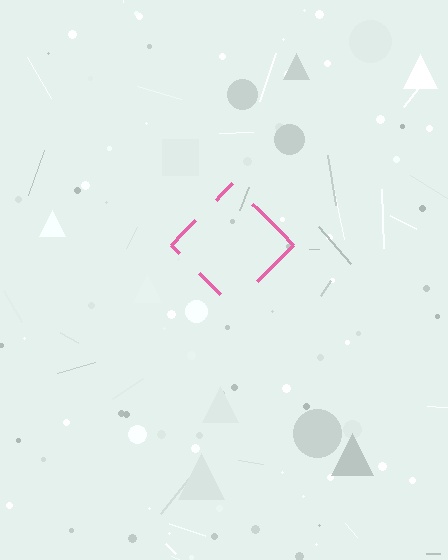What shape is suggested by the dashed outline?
The dashed outline suggests a diamond.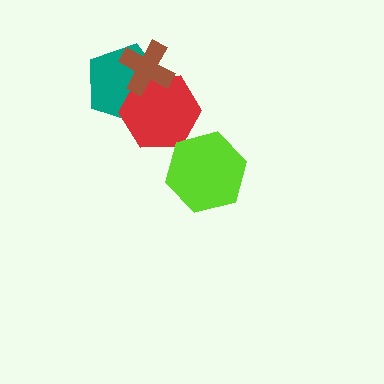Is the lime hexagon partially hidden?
No, no other shape covers it.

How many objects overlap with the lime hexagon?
0 objects overlap with the lime hexagon.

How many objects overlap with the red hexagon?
2 objects overlap with the red hexagon.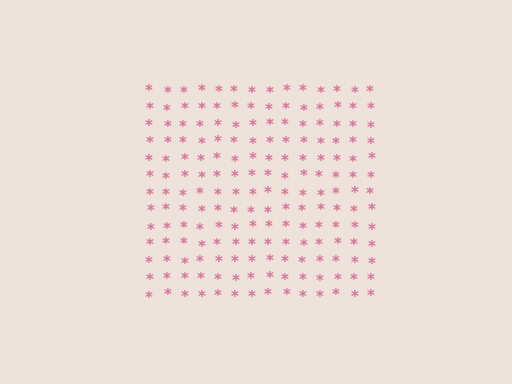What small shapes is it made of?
It is made of small asterisks.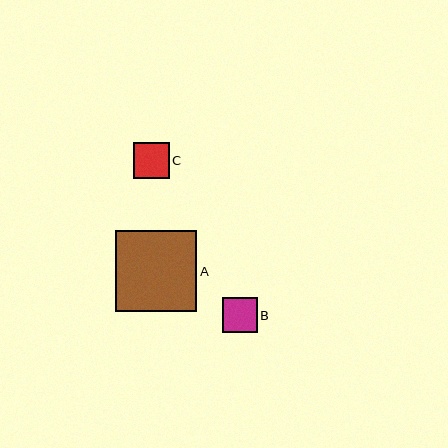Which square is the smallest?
Square B is the smallest with a size of approximately 35 pixels.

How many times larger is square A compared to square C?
Square A is approximately 2.2 times the size of square C.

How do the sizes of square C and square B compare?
Square C and square B are approximately the same size.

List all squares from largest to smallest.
From largest to smallest: A, C, B.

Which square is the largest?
Square A is the largest with a size of approximately 81 pixels.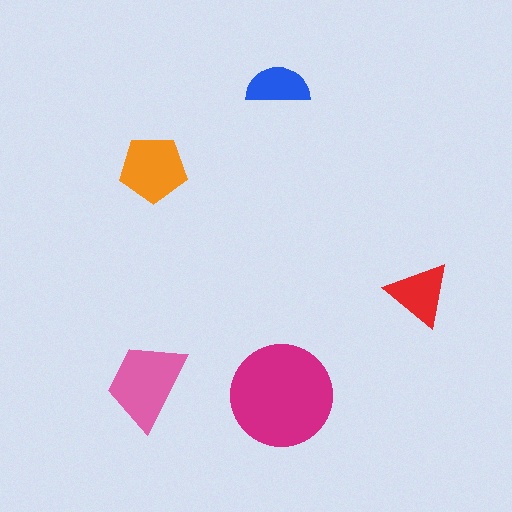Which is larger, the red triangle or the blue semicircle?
The red triangle.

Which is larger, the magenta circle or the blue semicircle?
The magenta circle.